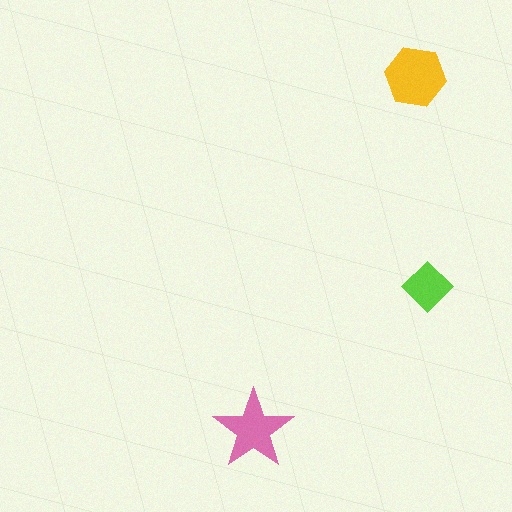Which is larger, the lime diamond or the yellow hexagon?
The yellow hexagon.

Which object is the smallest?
The lime diamond.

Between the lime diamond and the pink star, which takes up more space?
The pink star.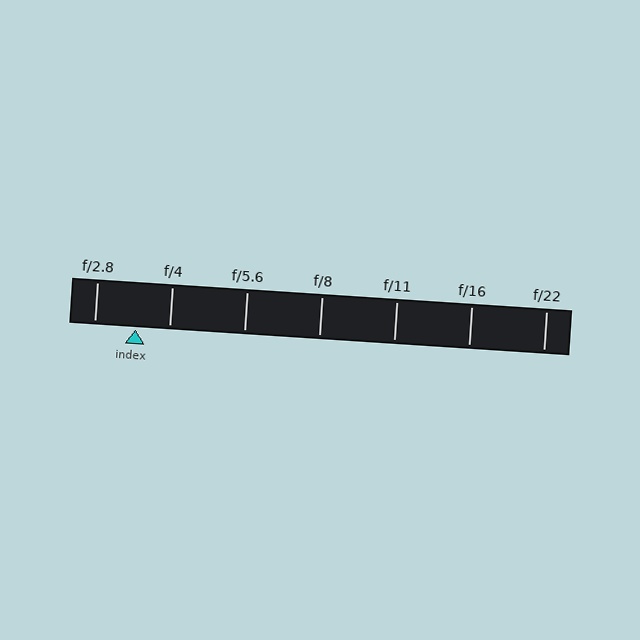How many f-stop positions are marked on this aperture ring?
There are 7 f-stop positions marked.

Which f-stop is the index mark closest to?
The index mark is closest to f/4.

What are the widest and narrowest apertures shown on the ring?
The widest aperture shown is f/2.8 and the narrowest is f/22.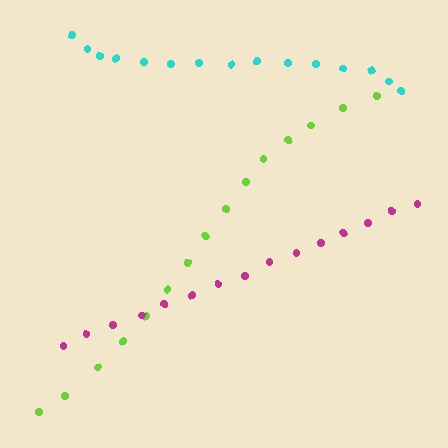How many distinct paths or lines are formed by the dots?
There are 3 distinct paths.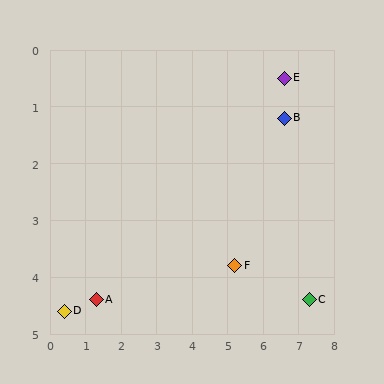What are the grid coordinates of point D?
Point D is at approximately (0.4, 4.6).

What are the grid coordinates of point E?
Point E is at approximately (6.6, 0.5).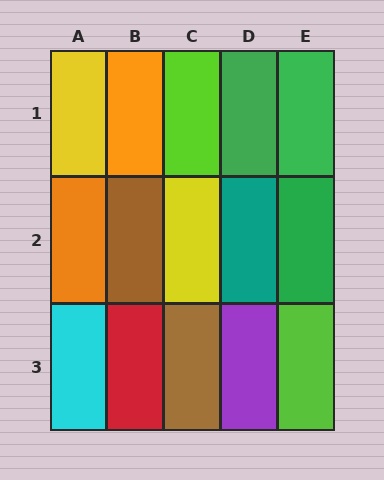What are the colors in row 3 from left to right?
Cyan, red, brown, purple, lime.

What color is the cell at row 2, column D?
Teal.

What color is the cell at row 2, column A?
Orange.